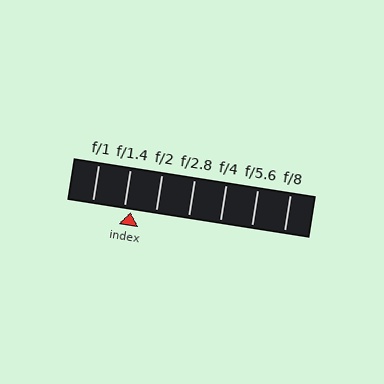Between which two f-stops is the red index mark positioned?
The index mark is between f/1.4 and f/2.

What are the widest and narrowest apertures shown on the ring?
The widest aperture shown is f/1 and the narrowest is f/8.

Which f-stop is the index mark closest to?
The index mark is closest to f/1.4.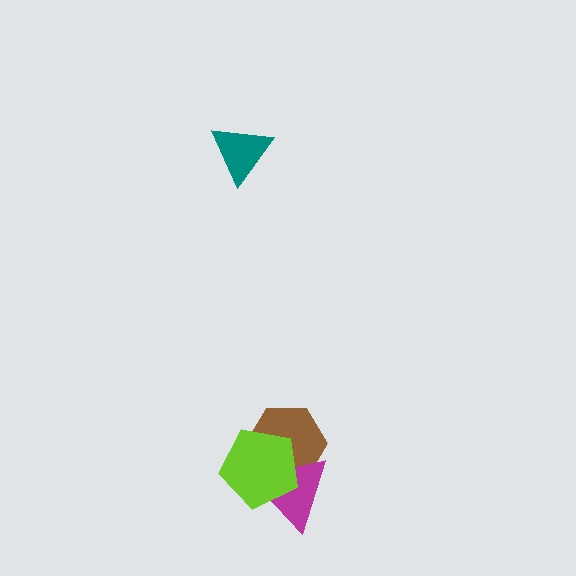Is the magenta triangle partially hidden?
Yes, it is partially covered by another shape.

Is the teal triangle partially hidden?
No, no other shape covers it.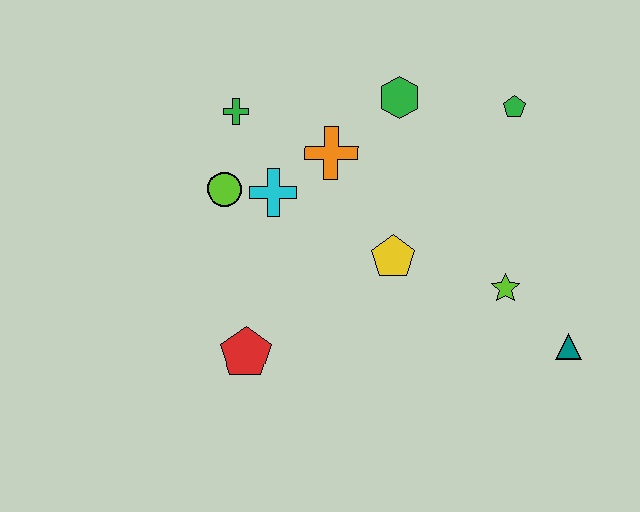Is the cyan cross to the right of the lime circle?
Yes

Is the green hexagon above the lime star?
Yes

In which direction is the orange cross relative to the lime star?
The orange cross is to the left of the lime star.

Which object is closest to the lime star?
The teal triangle is closest to the lime star.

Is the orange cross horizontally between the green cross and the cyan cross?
No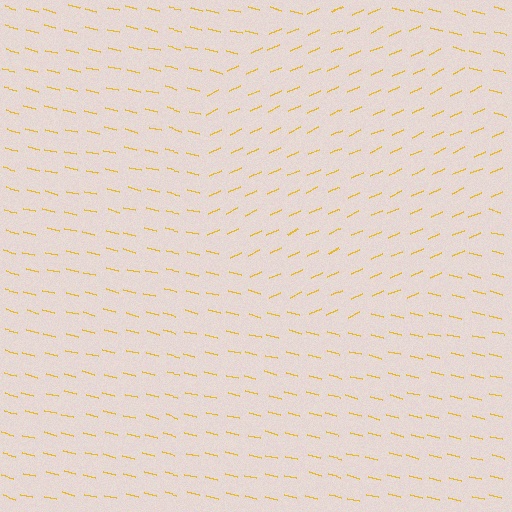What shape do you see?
I see a circle.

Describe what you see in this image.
The image is filled with small yellow line segments. A circle region in the image has lines oriented differently from the surrounding lines, creating a visible texture boundary.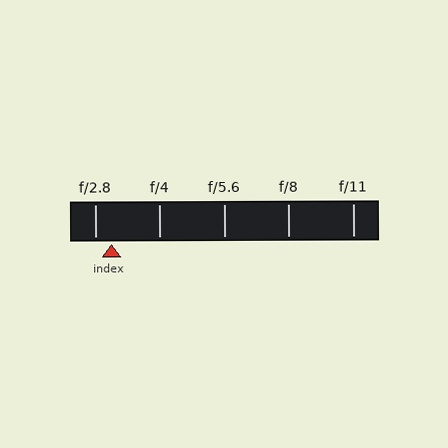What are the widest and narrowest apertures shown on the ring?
The widest aperture shown is f/2.8 and the narrowest is f/11.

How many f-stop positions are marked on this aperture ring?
There are 5 f-stop positions marked.